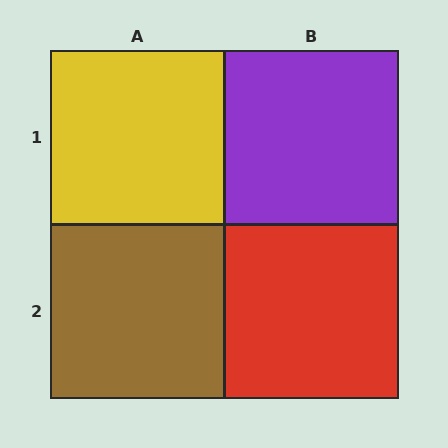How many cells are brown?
1 cell is brown.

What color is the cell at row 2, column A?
Brown.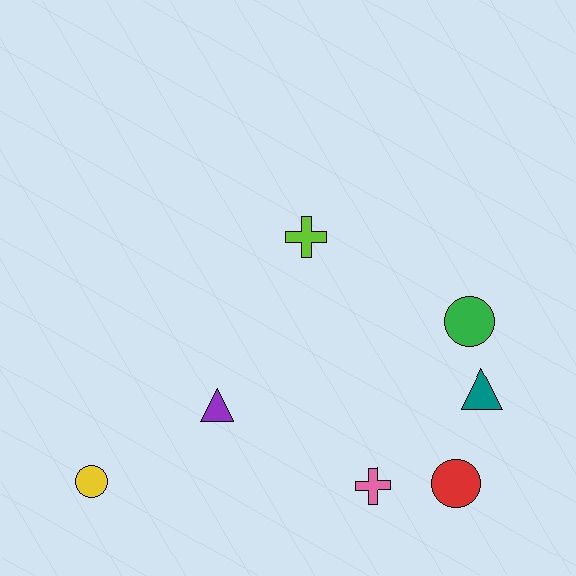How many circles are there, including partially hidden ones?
There are 3 circles.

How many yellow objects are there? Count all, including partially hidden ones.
There is 1 yellow object.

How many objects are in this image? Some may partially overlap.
There are 7 objects.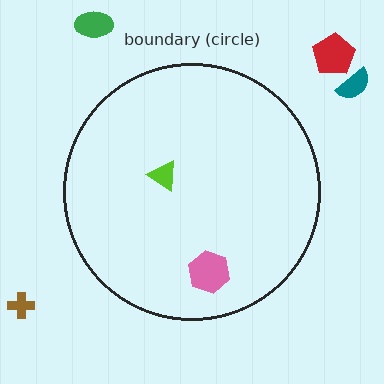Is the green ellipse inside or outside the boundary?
Outside.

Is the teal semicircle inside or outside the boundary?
Outside.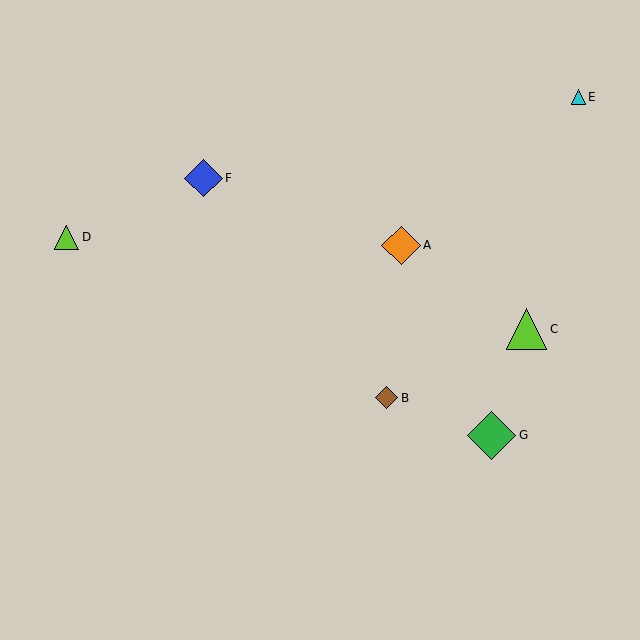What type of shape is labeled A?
Shape A is an orange diamond.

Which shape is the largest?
The green diamond (labeled G) is the largest.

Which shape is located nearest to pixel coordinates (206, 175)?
The blue diamond (labeled F) at (204, 178) is nearest to that location.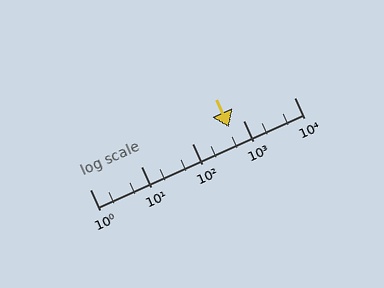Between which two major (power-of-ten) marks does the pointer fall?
The pointer is between 100 and 1000.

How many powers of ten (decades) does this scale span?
The scale spans 4 decades, from 1 to 10000.